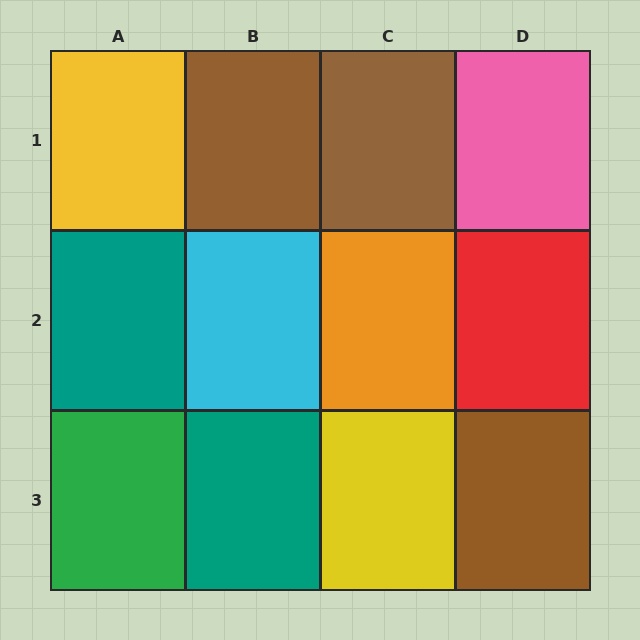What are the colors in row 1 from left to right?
Yellow, brown, brown, pink.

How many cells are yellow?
2 cells are yellow.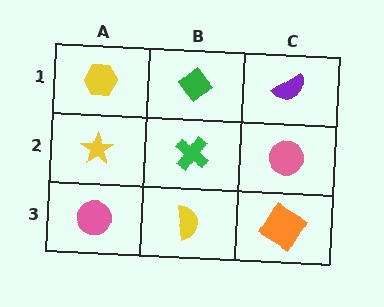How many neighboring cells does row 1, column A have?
2.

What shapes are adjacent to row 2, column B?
A green diamond (row 1, column B), a yellow semicircle (row 3, column B), a yellow star (row 2, column A), a pink circle (row 2, column C).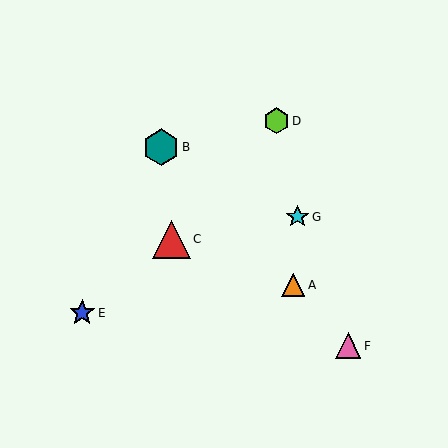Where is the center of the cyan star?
The center of the cyan star is at (297, 217).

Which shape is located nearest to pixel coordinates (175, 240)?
The red triangle (labeled C) at (171, 240) is nearest to that location.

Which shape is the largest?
The red triangle (labeled C) is the largest.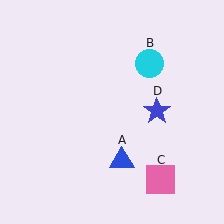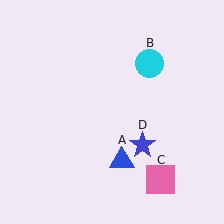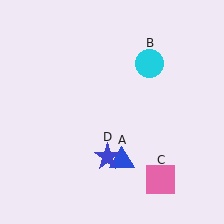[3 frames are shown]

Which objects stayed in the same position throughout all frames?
Blue triangle (object A) and cyan circle (object B) and pink square (object C) remained stationary.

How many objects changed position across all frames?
1 object changed position: blue star (object D).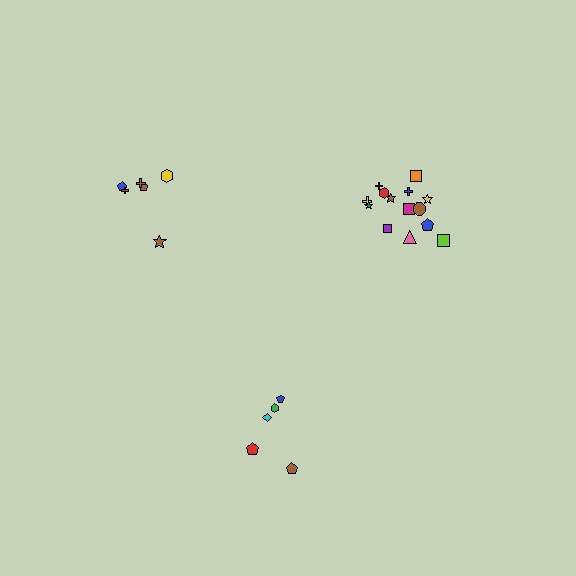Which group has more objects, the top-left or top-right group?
The top-right group.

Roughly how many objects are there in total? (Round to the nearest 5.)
Roughly 25 objects in total.